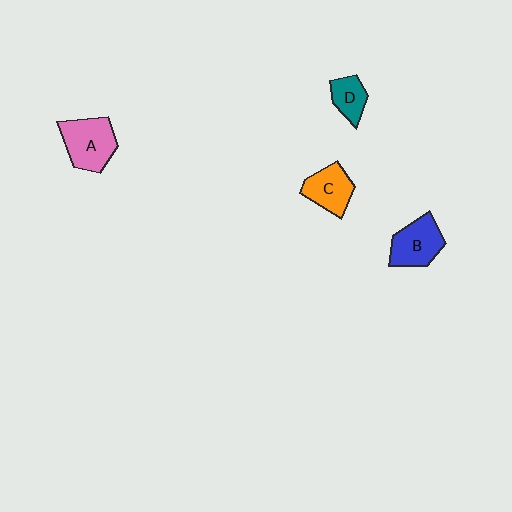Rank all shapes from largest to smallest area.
From largest to smallest: A (pink), B (blue), C (orange), D (teal).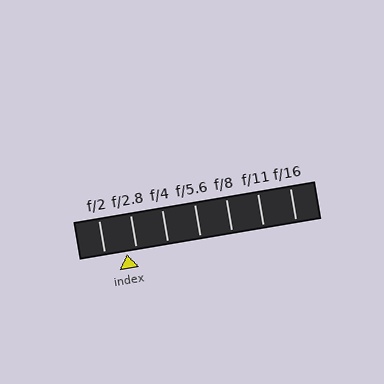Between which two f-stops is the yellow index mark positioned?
The index mark is between f/2 and f/2.8.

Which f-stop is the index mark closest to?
The index mark is closest to f/2.8.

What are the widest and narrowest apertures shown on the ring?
The widest aperture shown is f/2 and the narrowest is f/16.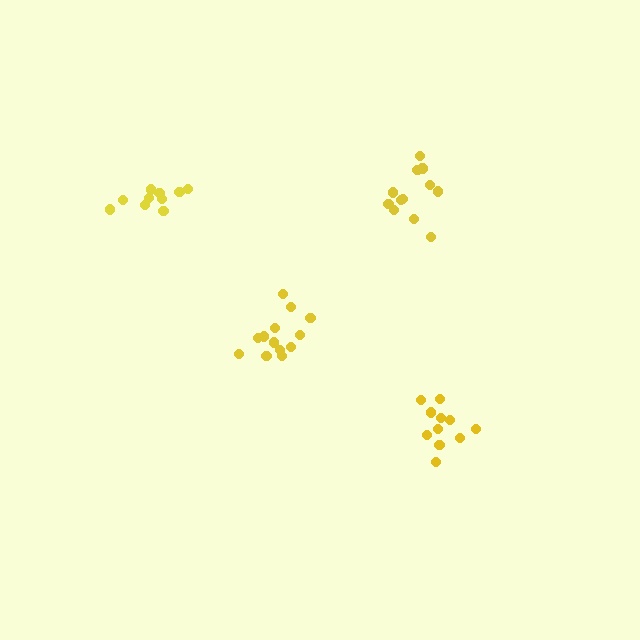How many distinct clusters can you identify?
There are 4 distinct clusters.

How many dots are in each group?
Group 1: 10 dots, Group 2: 11 dots, Group 3: 12 dots, Group 4: 13 dots (46 total).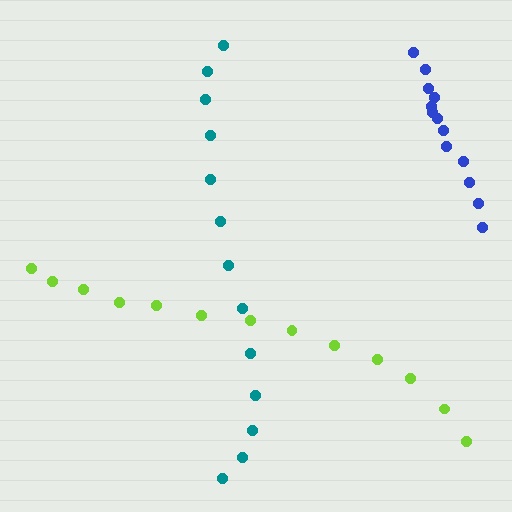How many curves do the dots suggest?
There are 3 distinct paths.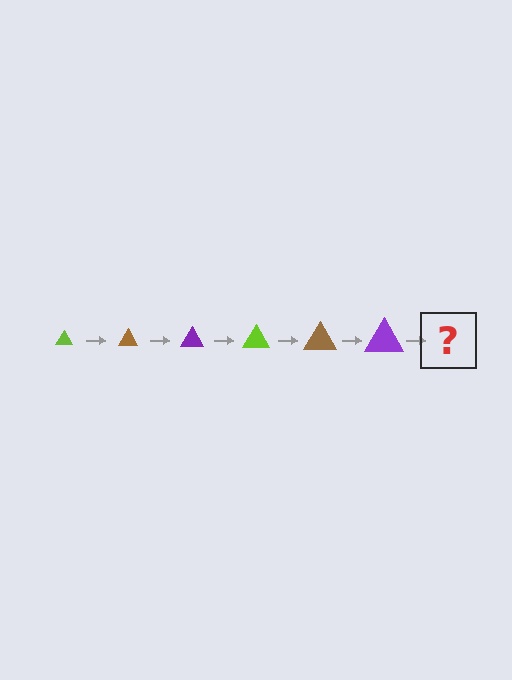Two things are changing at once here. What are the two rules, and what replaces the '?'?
The two rules are that the triangle grows larger each step and the color cycles through lime, brown, and purple. The '?' should be a lime triangle, larger than the previous one.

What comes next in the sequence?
The next element should be a lime triangle, larger than the previous one.